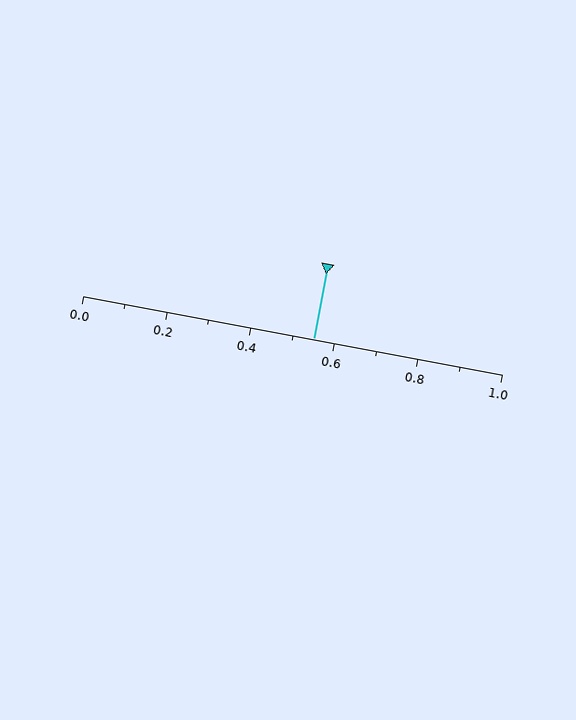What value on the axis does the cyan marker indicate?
The marker indicates approximately 0.55.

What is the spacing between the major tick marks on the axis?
The major ticks are spaced 0.2 apart.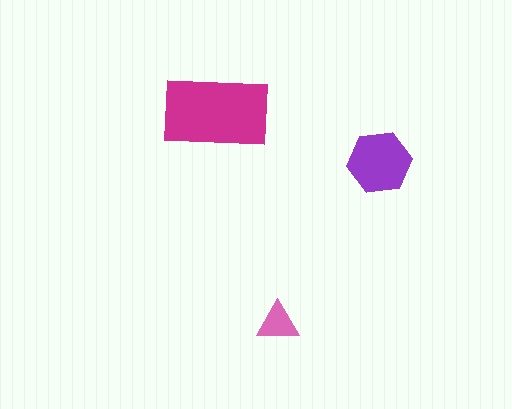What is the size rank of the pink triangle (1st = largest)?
3rd.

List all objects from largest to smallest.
The magenta rectangle, the purple hexagon, the pink triangle.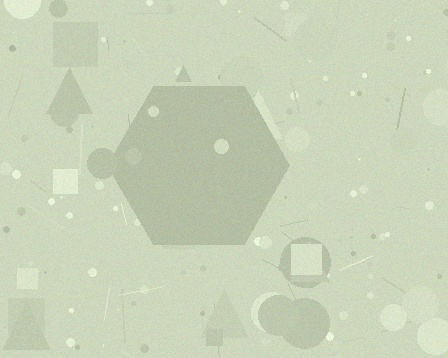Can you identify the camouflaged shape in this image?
The camouflaged shape is a hexagon.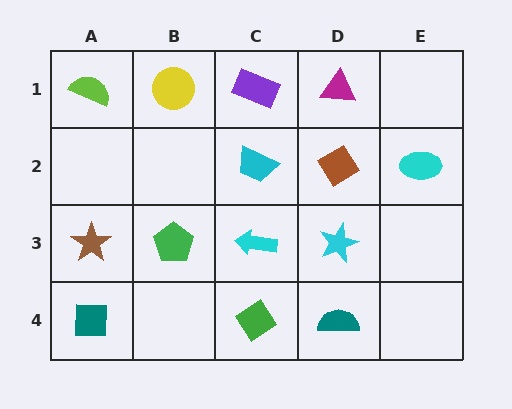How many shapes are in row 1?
4 shapes.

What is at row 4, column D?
A teal semicircle.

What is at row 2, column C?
A cyan trapezoid.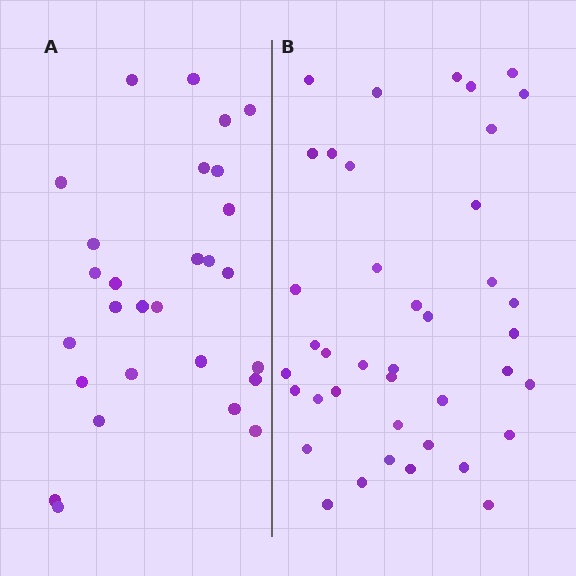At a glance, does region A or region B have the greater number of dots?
Region B (the right region) has more dots.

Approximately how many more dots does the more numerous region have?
Region B has roughly 12 or so more dots than region A.